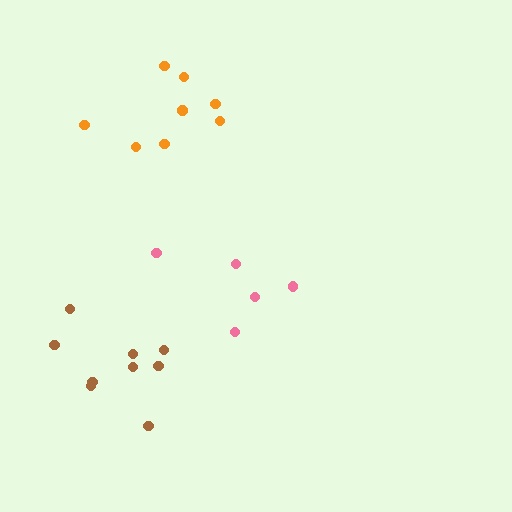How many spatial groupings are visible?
There are 3 spatial groupings.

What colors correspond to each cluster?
The clusters are colored: brown, orange, pink.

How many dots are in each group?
Group 1: 9 dots, Group 2: 8 dots, Group 3: 5 dots (22 total).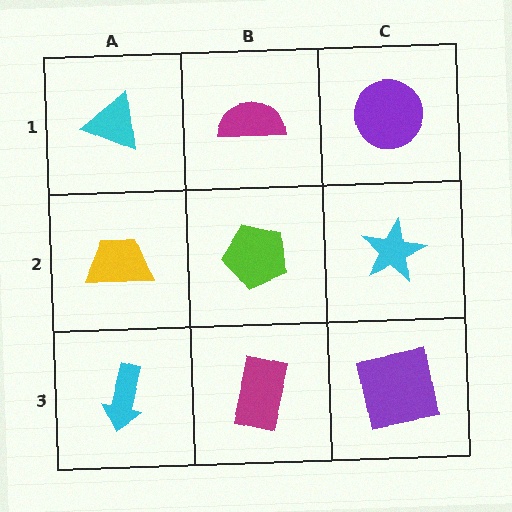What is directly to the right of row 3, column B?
A purple square.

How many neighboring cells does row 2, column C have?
3.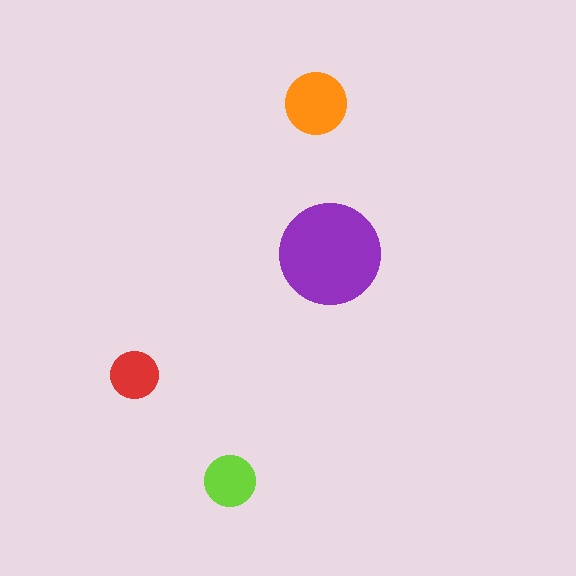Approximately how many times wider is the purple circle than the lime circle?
About 2 times wider.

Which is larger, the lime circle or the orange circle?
The orange one.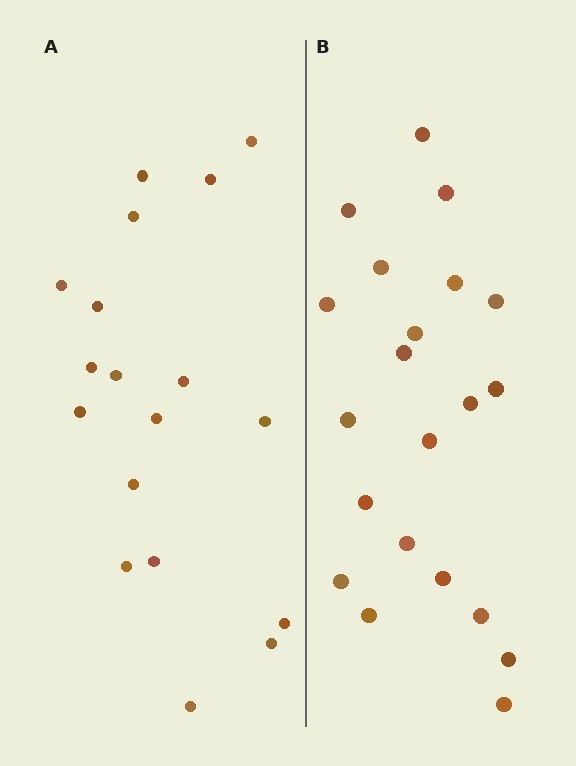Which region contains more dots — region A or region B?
Region B (the right region) has more dots.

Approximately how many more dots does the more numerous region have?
Region B has just a few more — roughly 2 or 3 more dots than region A.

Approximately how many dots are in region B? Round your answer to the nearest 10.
About 20 dots. (The exact count is 21, which rounds to 20.)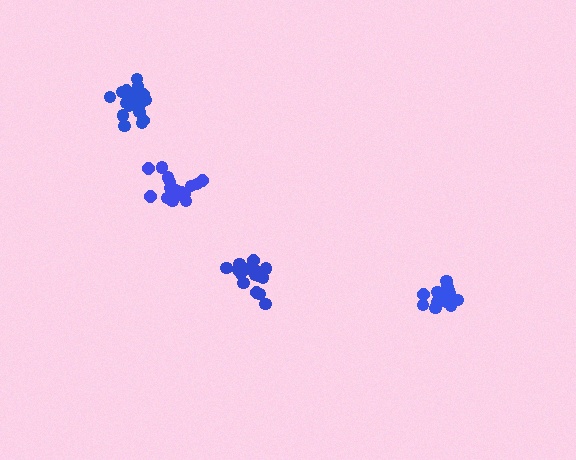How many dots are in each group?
Group 1: 21 dots, Group 2: 15 dots, Group 3: 15 dots, Group 4: 17 dots (68 total).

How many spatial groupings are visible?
There are 4 spatial groupings.